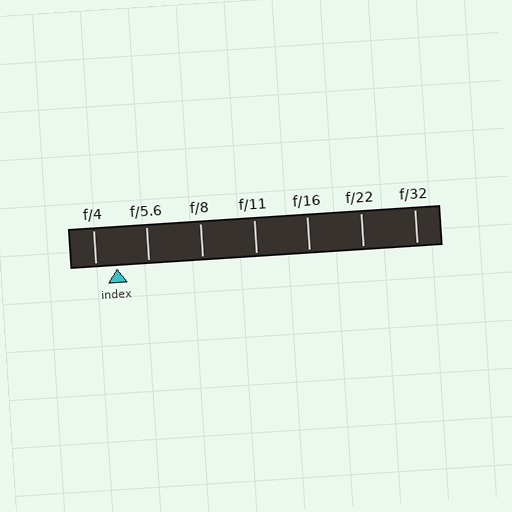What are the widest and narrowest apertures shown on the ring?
The widest aperture shown is f/4 and the narrowest is f/32.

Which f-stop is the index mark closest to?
The index mark is closest to f/4.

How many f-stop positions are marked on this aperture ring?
There are 7 f-stop positions marked.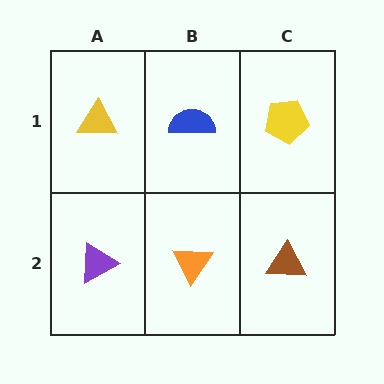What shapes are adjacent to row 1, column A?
A purple triangle (row 2, column A), a blue semicircle (row 1, column B).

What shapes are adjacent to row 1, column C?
A brown triangle (row 2, column C), a blue semicircle (row 1, column B).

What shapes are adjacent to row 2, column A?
A yellow triangle (row 1, column A), an orange triangle (row 2, column B).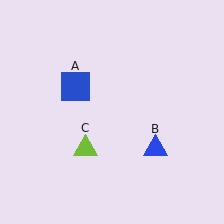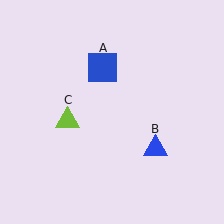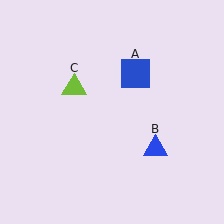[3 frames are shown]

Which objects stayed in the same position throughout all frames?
Blue triangle (object B) remained stationary.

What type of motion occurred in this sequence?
The blue square (object A), lime triangle (object C) rotated clockwise around the center of the scene.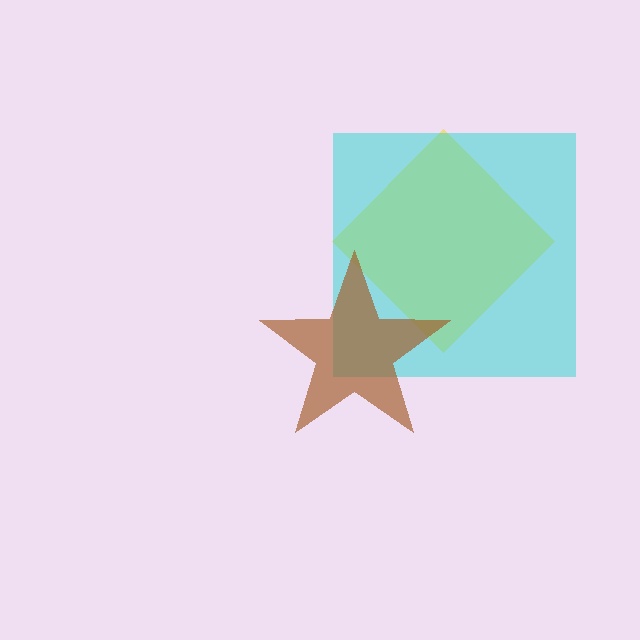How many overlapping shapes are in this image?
There are 3 overlapping shapes in the image.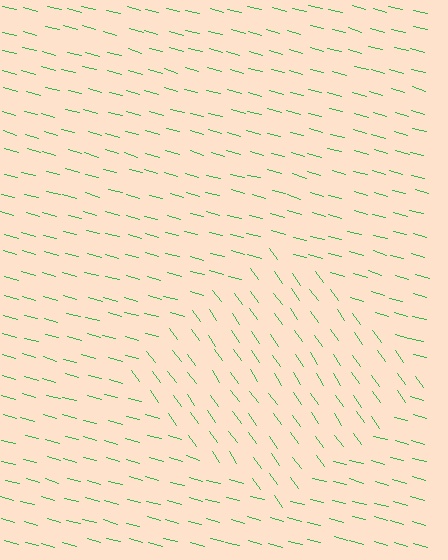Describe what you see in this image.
The image is filled with small green line segments. A diamond region in the image has lines oriented differently from the surrounding lines, creating a visible texture boundary.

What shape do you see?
I see a diamond.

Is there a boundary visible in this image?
Yes, there is a texture boundary formed by a change in line orientation.